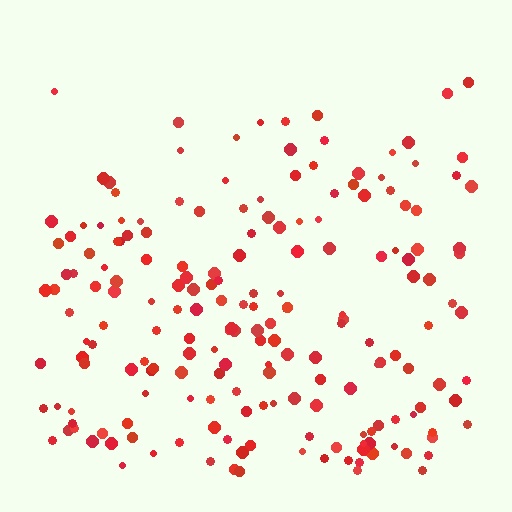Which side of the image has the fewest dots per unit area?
The top.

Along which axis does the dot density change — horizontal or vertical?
Vertical.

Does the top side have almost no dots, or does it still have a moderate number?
Still a moderate number, just noticeably fewer than the bottom.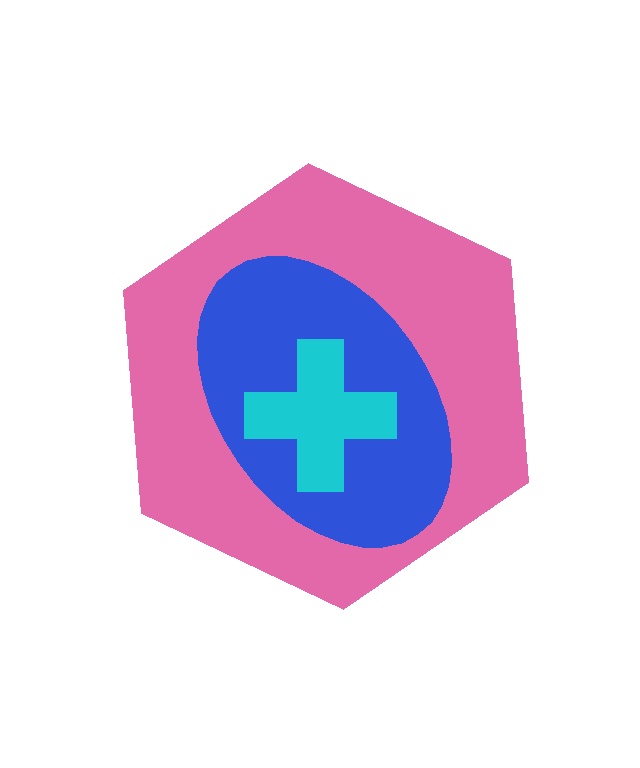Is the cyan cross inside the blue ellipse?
Yes.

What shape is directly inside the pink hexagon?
The blue ellipse.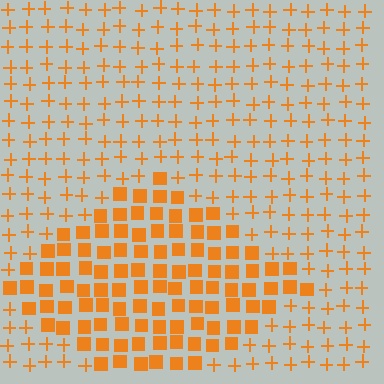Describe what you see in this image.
The image is filled with small orange elements arranged in a uniform grid. A diamond-shaped region contains squares, while the surrounding area contains plus signs. The boundary is defined purely by the change in element shape.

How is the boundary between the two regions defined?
The boundary is defined by a change in element shape: squares inside vs. plus signs outside. All elements share the same color and spacing.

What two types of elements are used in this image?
The image uses squares inside the diamond region and plus signs outside it.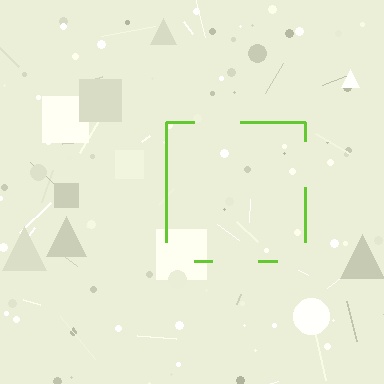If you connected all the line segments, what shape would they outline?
They would outline a square.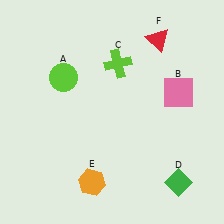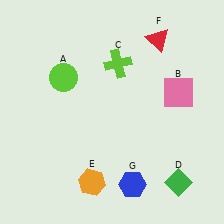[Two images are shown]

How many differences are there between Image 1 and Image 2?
There is 1 difference between the two images.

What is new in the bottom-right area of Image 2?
A blue hexagon (G) was added in the bottom-right area of Image 2.